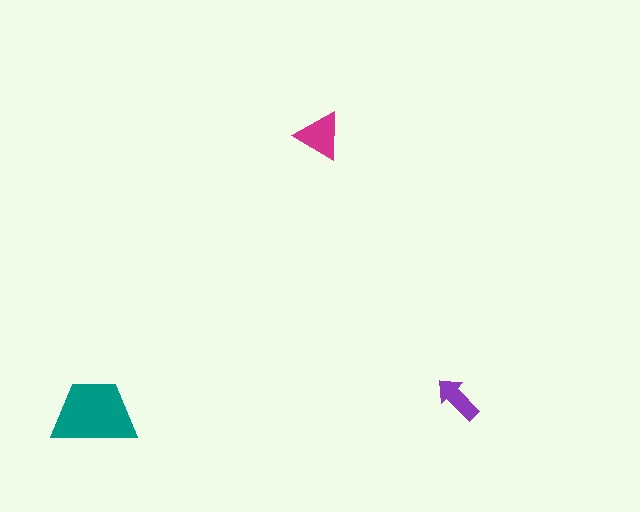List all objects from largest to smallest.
The teal trapezoid, the magenta triangle, the purple arrow.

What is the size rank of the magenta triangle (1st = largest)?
2nd.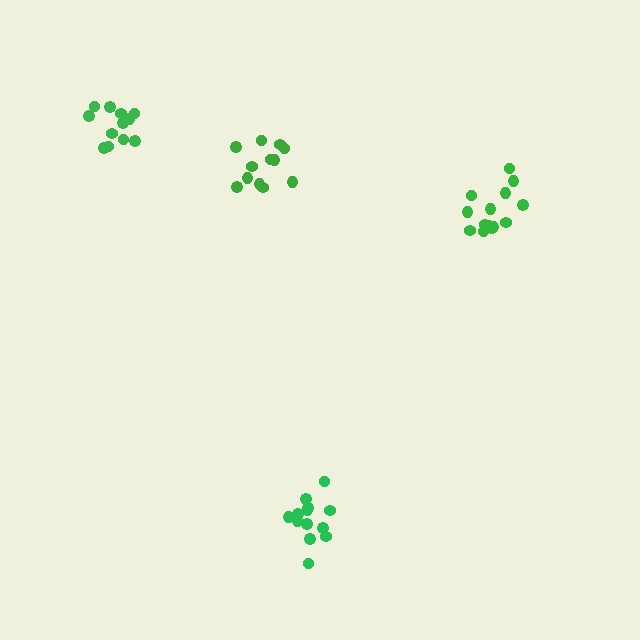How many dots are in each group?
Group 1: 13 dots, Group 2: 14 dots, Group 3: 12 dots, Group 4: 12 dots (51 total).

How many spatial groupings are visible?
There are 4 spatial groupings.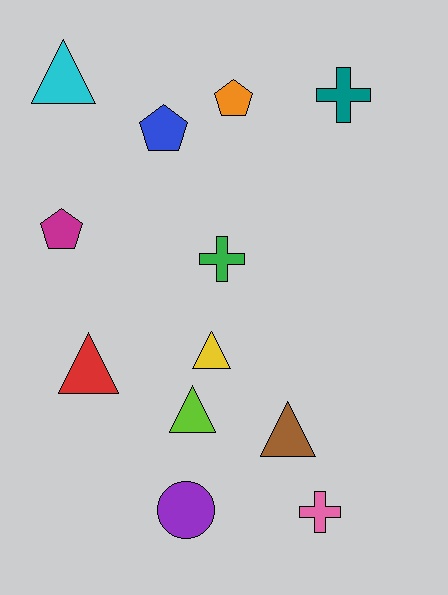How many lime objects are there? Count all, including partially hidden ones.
There is 1 lime object.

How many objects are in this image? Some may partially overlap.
There are 12 objects.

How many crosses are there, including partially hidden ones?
There are 3 crosses.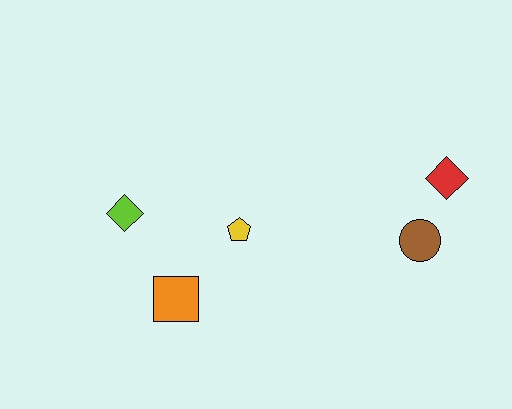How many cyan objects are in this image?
There are no cyan objects.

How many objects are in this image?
There are 5 objects.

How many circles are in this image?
There is 1 circle.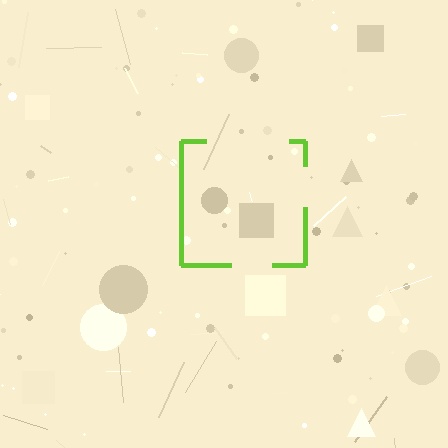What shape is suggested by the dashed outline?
The dashed outline suggests a square.